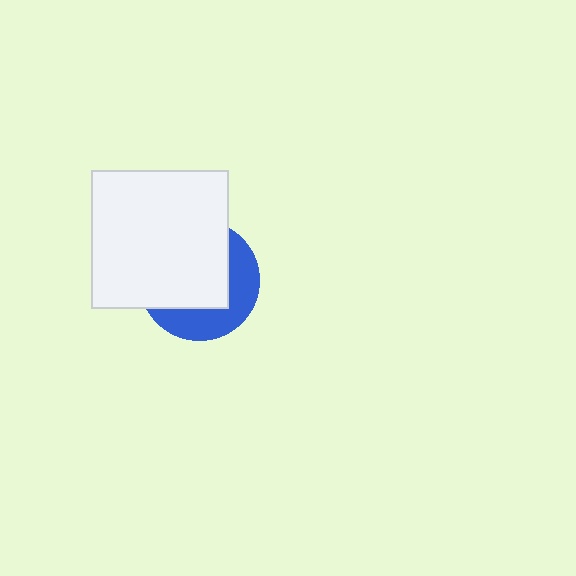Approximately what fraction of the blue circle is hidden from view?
Roughly 62% of the blue circle is hidden behind the white square.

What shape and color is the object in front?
The object in front is a white square.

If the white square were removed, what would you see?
You would see the complete blue circle.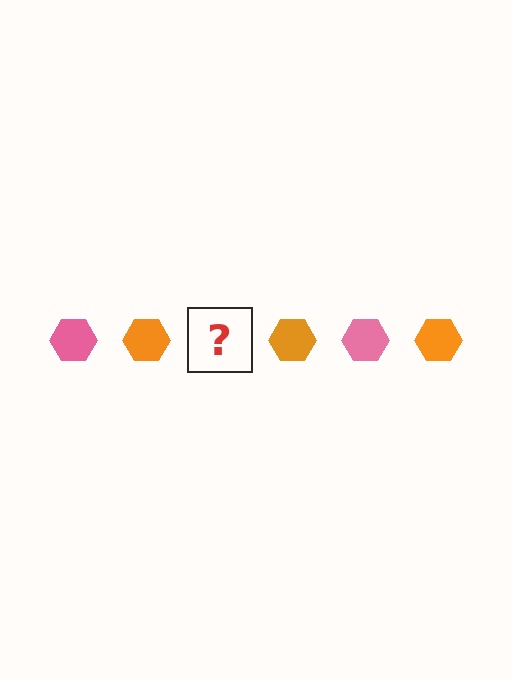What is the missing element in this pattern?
The missing element is a pink hexagon.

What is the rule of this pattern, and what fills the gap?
The rule is that the pattern cycles through pink, orange hexagons. The gap should be filled with a pink hexagon.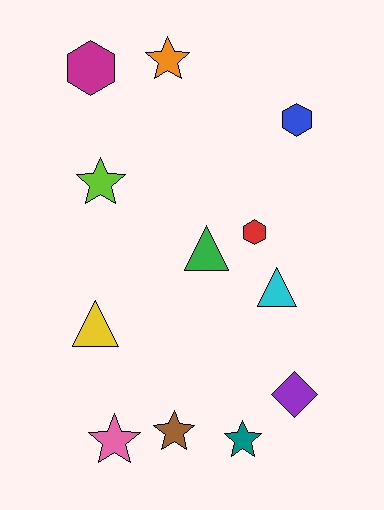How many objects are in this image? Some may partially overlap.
There are 12 objects.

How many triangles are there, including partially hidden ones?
There are 3 triangles.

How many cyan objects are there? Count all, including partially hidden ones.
There is 1 cyan object.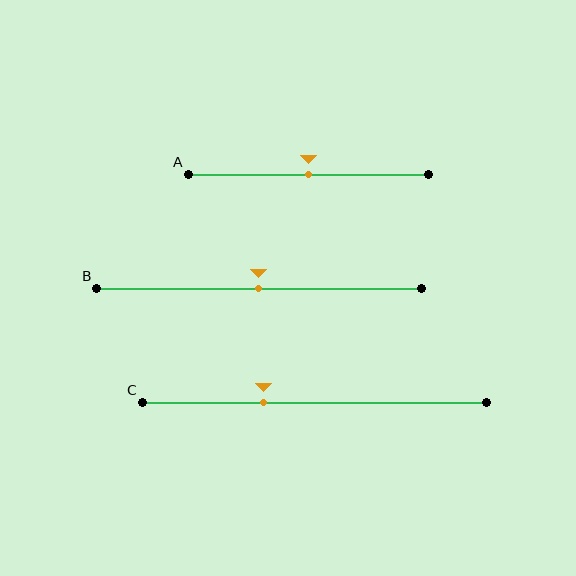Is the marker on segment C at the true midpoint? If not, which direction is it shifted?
No, the marker on segment C is shifted to the left by about 15% of the segment length.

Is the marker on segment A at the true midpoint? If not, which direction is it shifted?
Yes, the marker on segment A is at the true midpoint.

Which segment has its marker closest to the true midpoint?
Segment A has its marker closest to the true midpoint.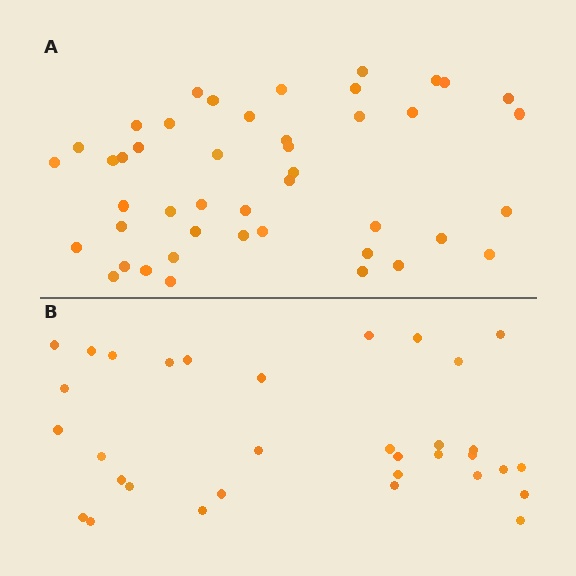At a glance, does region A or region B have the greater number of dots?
Region A (the top region) has more dots.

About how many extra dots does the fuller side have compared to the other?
Region A has roughly 12 or so more dots than region B.